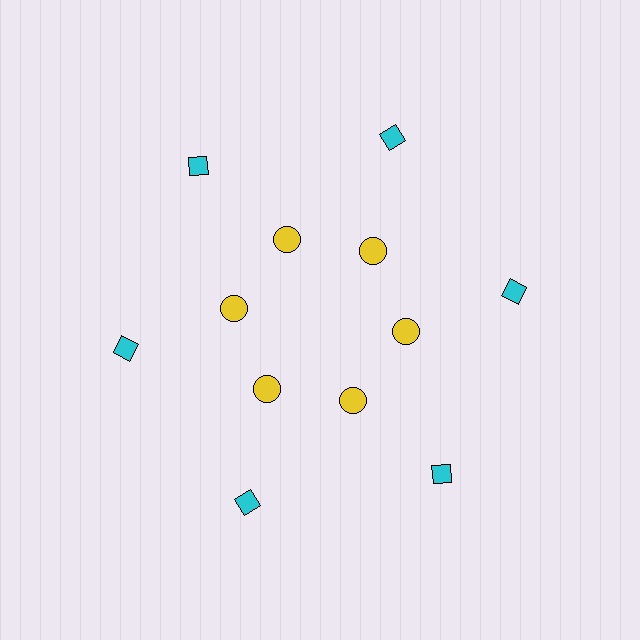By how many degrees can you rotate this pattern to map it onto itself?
The pattern maps onto itself every 60 degrees of rotation.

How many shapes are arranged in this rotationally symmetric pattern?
There are 12 shapes, arranged in 6 groups of 2.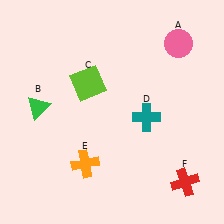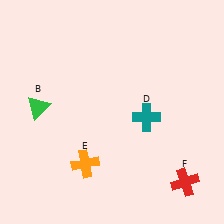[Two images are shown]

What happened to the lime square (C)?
The lime square (C) was removed in Image 2. It was in the top-left area of Image 1.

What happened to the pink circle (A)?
The pink circle (A) was removed in Image 2. It was in the top-right area of Image 1.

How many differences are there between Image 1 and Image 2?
There are 2 differences between the two images.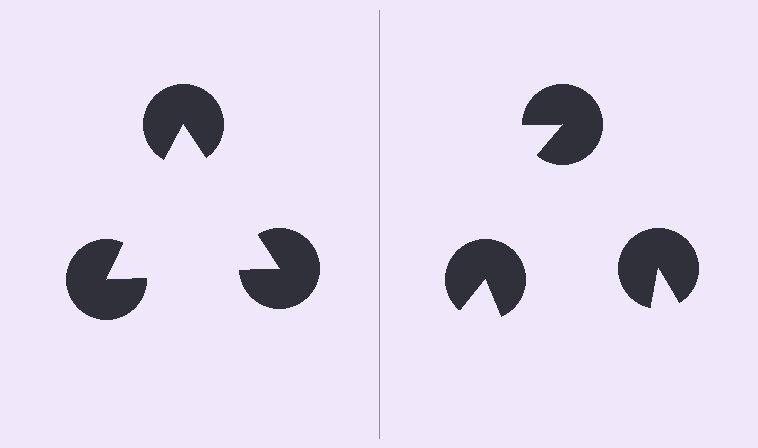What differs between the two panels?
The pac-man discs are positioned identically on both sides; only the wedge orientations differ. On the left they align to a triangle; on the right they are misaligned.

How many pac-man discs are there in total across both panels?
6 — 3 on each side.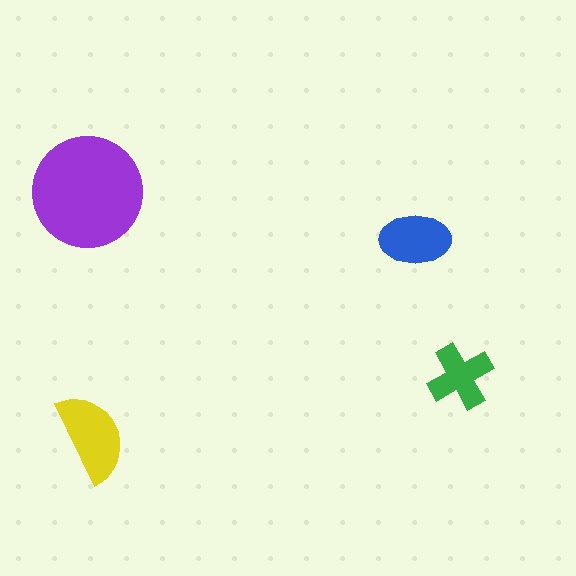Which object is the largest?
The purple circle.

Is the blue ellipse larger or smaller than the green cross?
Larger.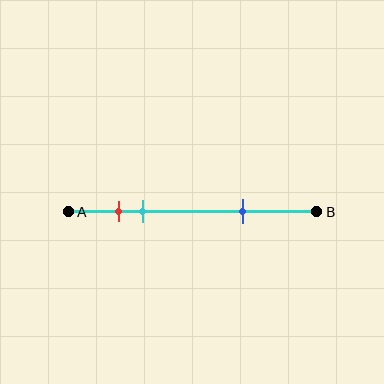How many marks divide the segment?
There are 3 marks dividing the segment.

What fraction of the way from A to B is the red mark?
The red mark is approximately 20% (0.2) of the way from A to B.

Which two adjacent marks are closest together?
The red and cyan marks are the closest adjacent pair.